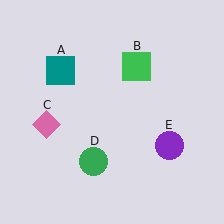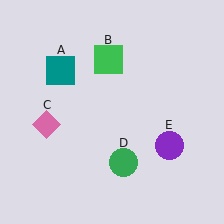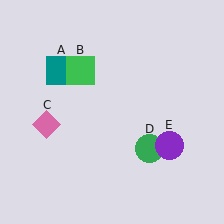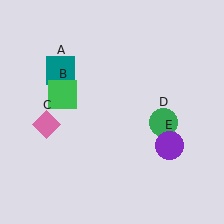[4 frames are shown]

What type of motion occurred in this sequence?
The green square (object B), green circle (object D) rotated counterclockwise around the center of the scene.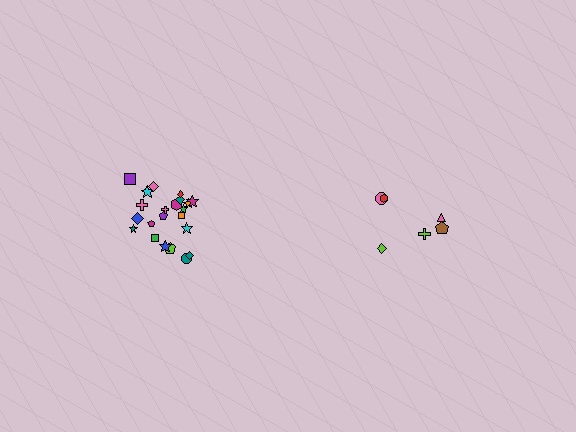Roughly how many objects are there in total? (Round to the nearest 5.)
Roughly 30 objects in total.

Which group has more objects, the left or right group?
The left group.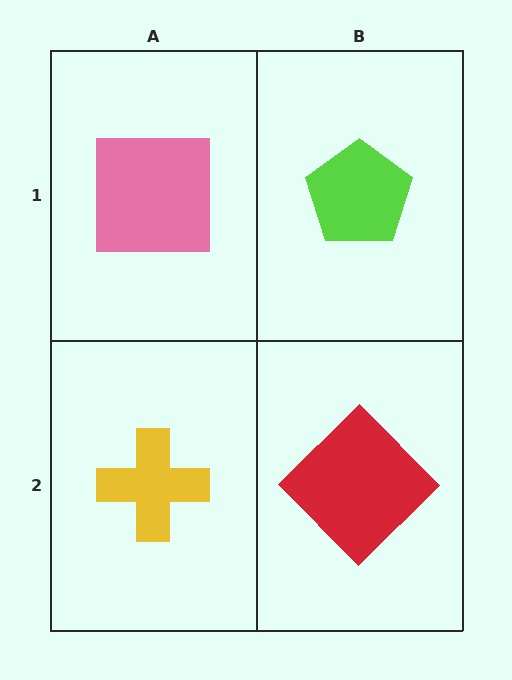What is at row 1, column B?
A lime pentagon.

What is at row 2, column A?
A yellow cross.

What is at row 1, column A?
A pink square.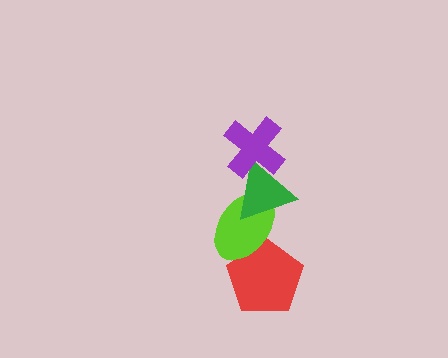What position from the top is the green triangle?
The green triangle is 2nd from the top.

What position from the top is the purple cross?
The purple cross is 1st from the top.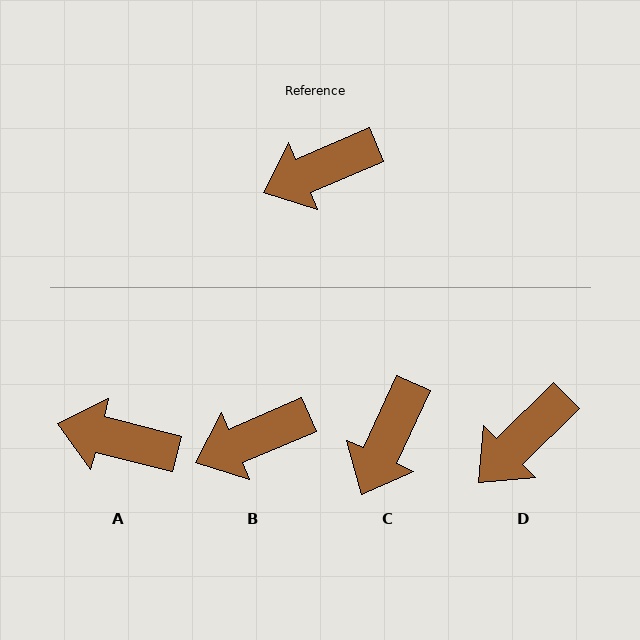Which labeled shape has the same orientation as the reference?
B.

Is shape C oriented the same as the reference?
No, it is off by about 42 degrees.